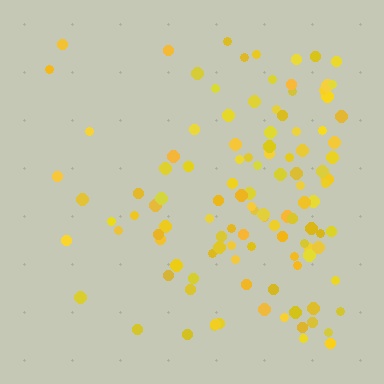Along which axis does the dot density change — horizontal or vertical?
Horizontal.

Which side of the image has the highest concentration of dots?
The right.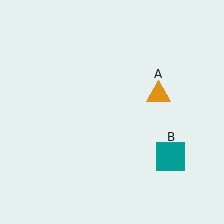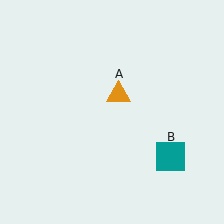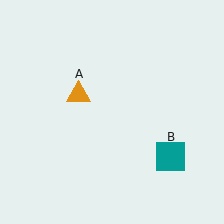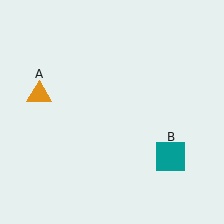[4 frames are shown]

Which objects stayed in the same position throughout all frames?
Teal square (object B) remained stationary.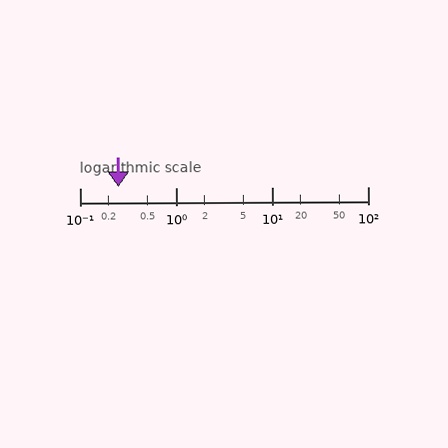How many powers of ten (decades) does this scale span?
The scale spans 3 decades, from 0.1 to 100.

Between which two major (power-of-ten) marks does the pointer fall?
The pointer is between 0.1 and 1.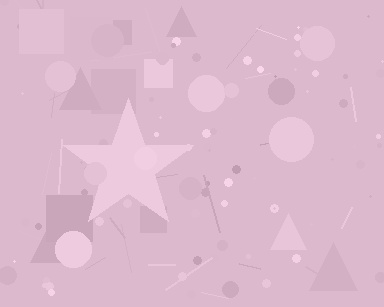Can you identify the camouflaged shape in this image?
The camouflaged shape is a star.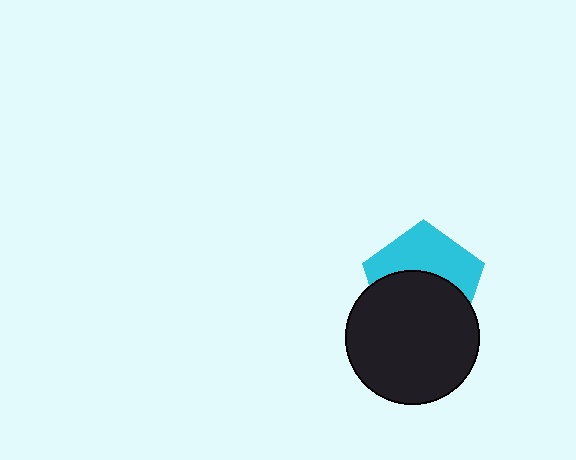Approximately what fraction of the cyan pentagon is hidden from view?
Roughly 54% of the cyan pentagon is hidden behind the black circle.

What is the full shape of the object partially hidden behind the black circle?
The partially hidden object is a cyan pentagon.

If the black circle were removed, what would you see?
You would see the complete cyan pentagon.